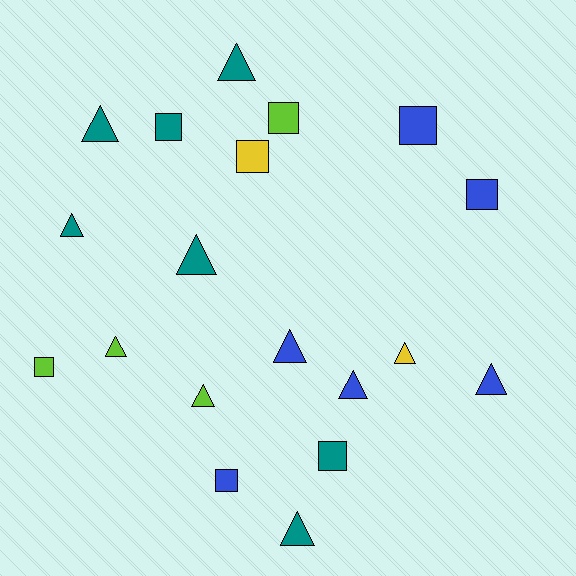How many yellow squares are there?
There is 1 yellow square.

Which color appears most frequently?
Teal, with 7 objects.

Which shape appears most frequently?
Triangle, with 11 objects.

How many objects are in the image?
There are 19 objects.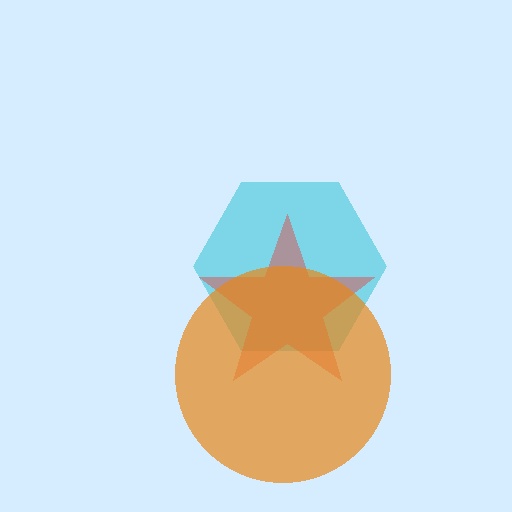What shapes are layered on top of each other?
The layered shapes are: a cyan hexagon, a red star, an orange circle.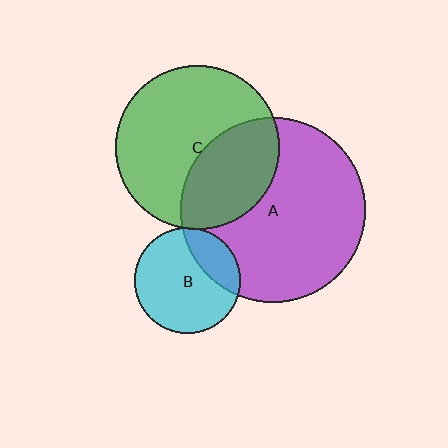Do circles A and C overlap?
Yes.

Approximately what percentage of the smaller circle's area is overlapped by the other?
Approximately 35%.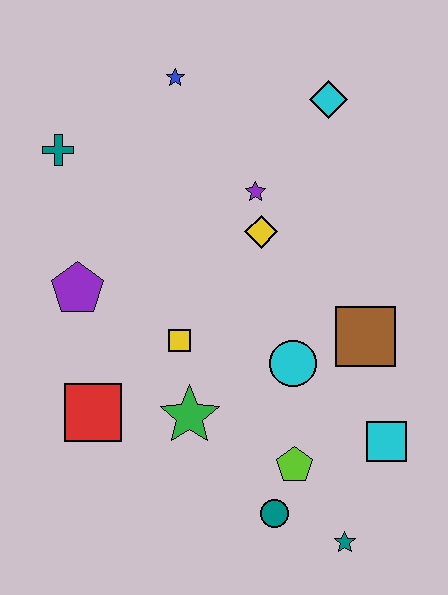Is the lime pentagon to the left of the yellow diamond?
No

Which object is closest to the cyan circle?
The brown square is closest to the cyan circle.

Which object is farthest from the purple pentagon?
The teal star is farthest from the purple pentagon.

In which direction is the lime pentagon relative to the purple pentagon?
The lime pentagon is to the right of the purple pentagon.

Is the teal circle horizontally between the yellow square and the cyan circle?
Yes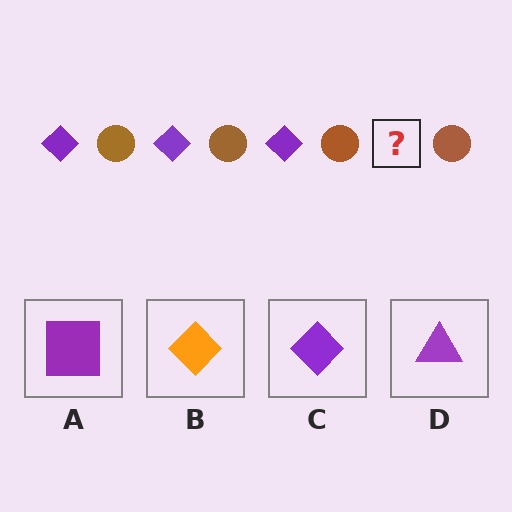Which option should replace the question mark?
Option C.